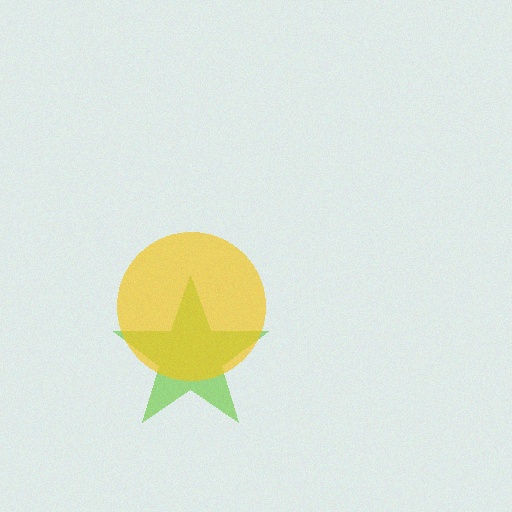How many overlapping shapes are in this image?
There are 2 overlapping shapes in the image.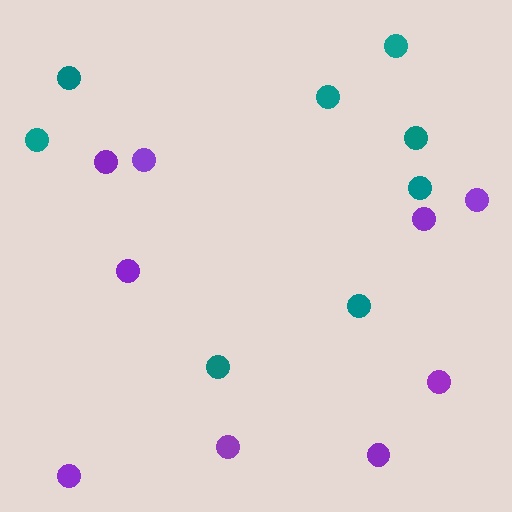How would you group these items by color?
There are 2 groups: one group of teal circles (8) and one group of purple circles (9).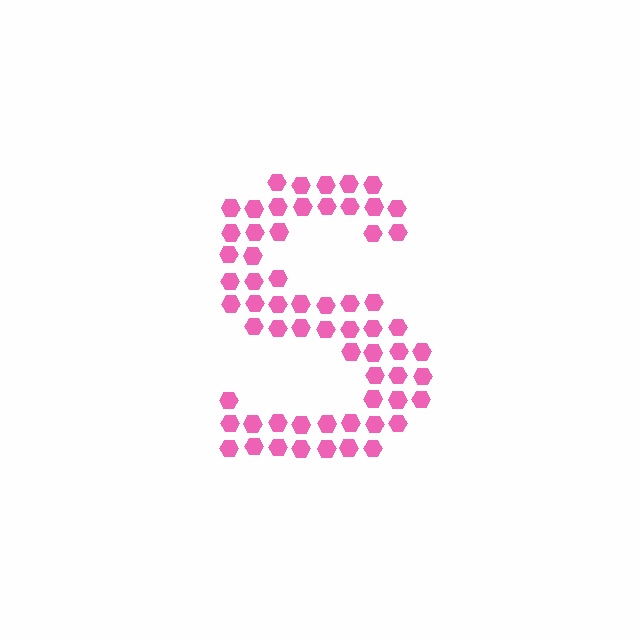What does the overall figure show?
The overall figure shows the letter S.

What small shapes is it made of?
It is made of small hexagons.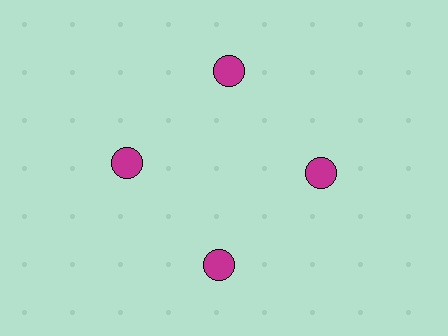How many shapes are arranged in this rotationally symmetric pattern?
There are 4 shapes, arranged in 4 groups of 1.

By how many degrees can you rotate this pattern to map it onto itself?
The pattern maps onto itself every 90 degrees of rotation.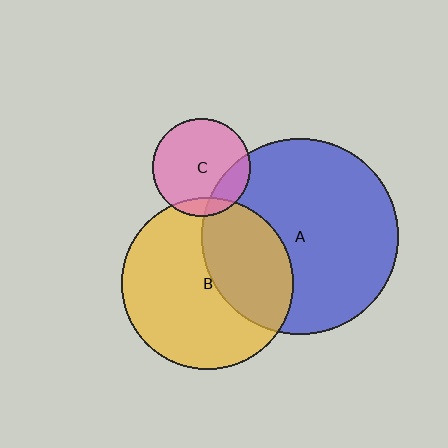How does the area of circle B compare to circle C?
Approximately 3.1 times.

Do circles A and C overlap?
Yes.